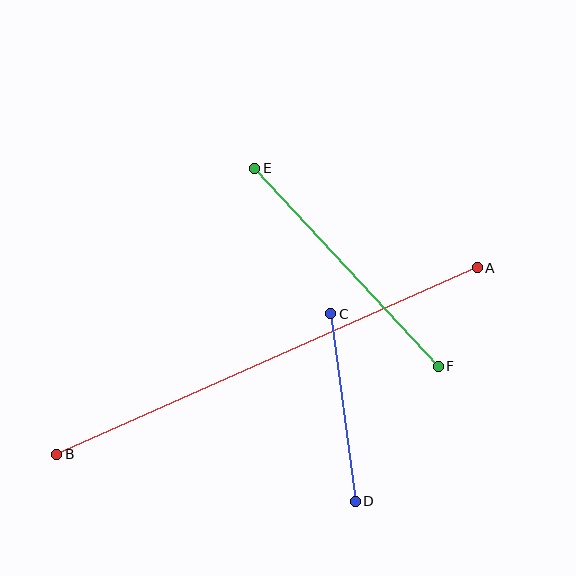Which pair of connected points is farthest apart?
Points A and B are farthest apart.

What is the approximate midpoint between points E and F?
The midpoint is at approximately (346, 267) pixels.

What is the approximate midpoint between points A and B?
The midpoint is at approximately (267, 361) pixels.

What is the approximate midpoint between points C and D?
The midpoint is at approximately (343, 408) pixels.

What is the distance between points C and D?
The distance is approximately 189 pixels.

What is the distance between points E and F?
The distance is approximately 270 pixels.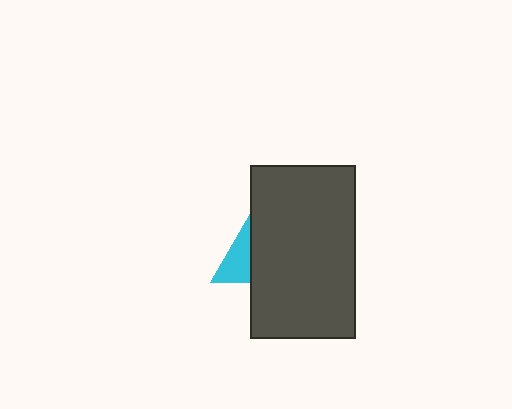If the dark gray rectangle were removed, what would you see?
You would see the complete cyan triangle.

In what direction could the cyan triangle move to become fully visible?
The cyan triangle could move left. That would shift it out from behind the dark gray rectangle entirely.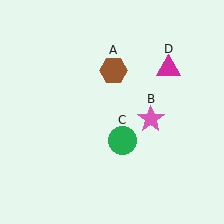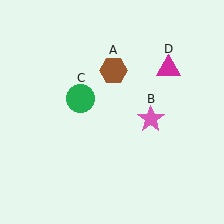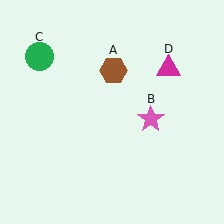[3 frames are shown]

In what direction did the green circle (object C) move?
The green circle (object C) moved up and to the left.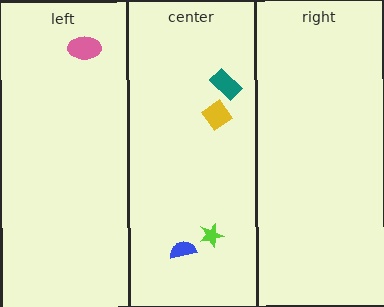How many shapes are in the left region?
1.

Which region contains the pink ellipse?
The left region.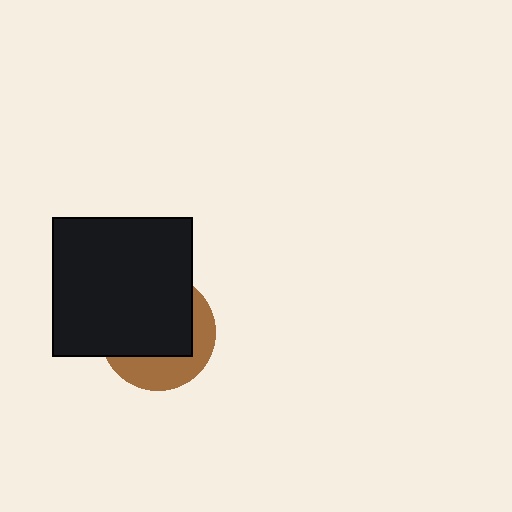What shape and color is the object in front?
The object in front is a black square.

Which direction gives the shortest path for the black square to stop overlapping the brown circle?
Moving toward the upper-left gives the shortest separation.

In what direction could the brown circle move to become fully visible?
The brown circle could move toward the lower-right. That would shift it out from behind the black square entirely.